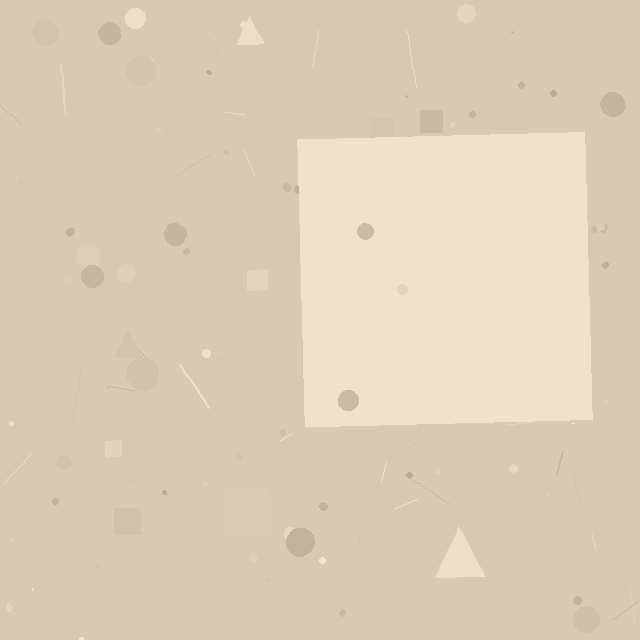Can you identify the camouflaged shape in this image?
The camouflaged shape is a square.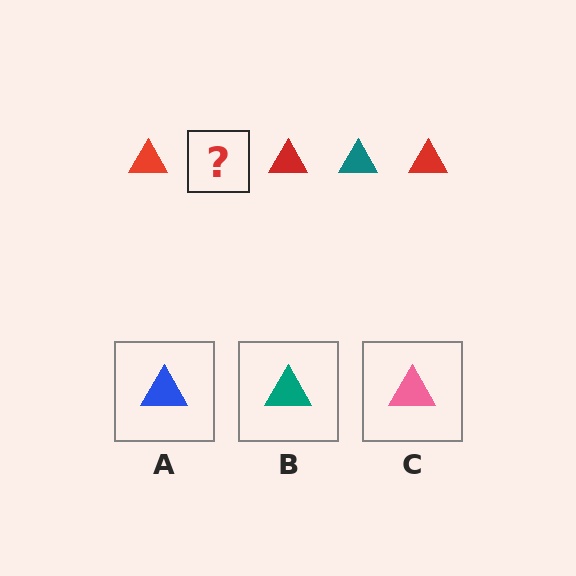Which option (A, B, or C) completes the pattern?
B.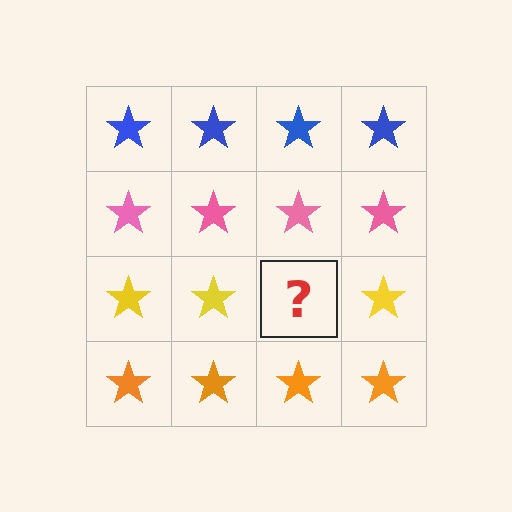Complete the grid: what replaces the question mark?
The question mark should be replaced with a yellow star.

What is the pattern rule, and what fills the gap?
The rule is that each row has a consistent color. The gap should be filled with a yellow star.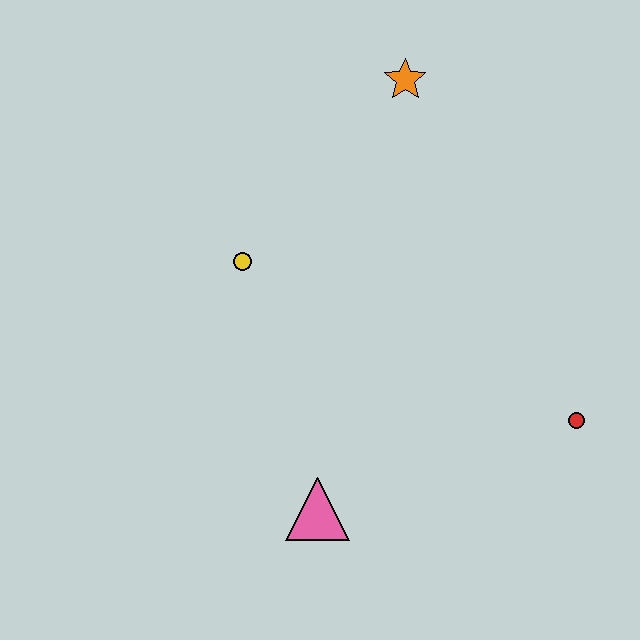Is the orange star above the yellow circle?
Yes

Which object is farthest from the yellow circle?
The red circle is farthest from the yellow circle.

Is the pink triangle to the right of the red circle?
No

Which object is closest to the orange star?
The yellow circle is closest to the orange star.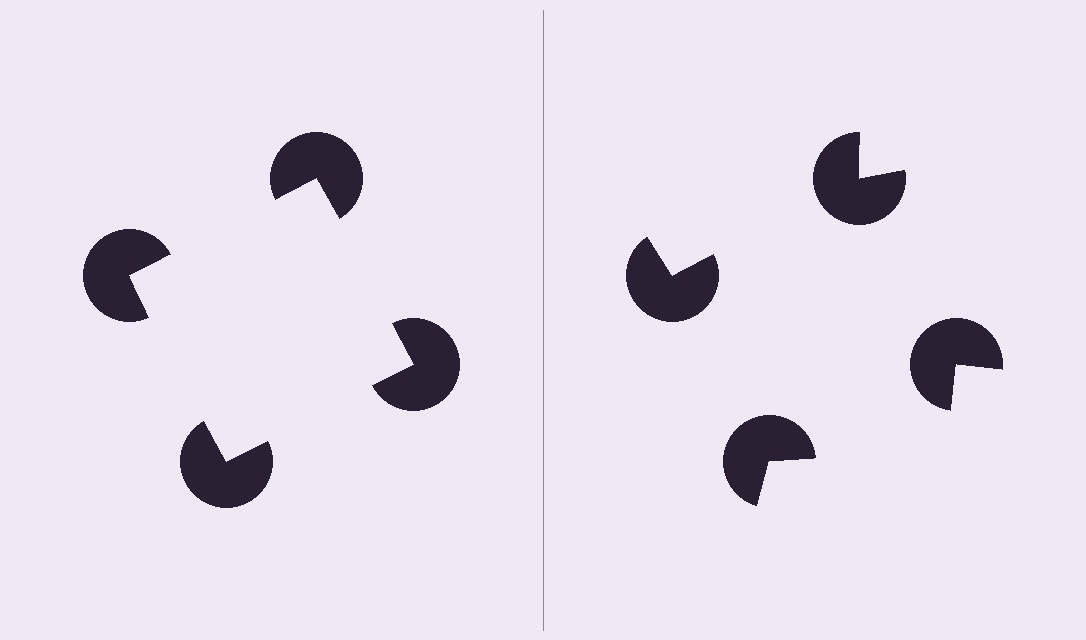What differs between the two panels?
The pac-man discs are positioned identically on both sides; only the wedge orientations differ. On the left they align to a square; on the right they are misaligned.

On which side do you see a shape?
An illusory square appears on the left side. On the right side the wedge cuts are rotated, so no coherent shape forms.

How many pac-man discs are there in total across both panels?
8 — 4 on each side.